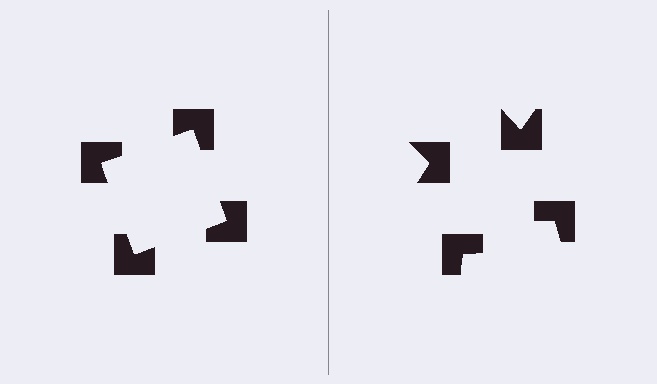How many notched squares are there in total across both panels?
8 — 4 on each side.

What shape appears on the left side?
An illusory square.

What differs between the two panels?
The notched squares are positioned identically on both sides; only the wedge orientations differ. On the left they align to a square; on the right they are misaligned.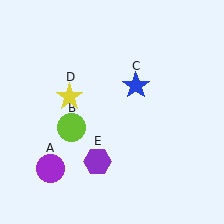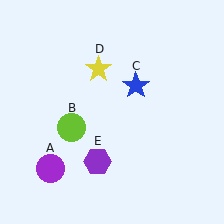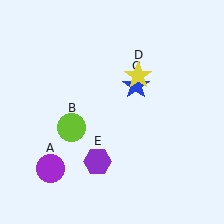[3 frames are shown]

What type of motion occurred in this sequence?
The yellow star (object D) rotated clockwise around the center of the scene.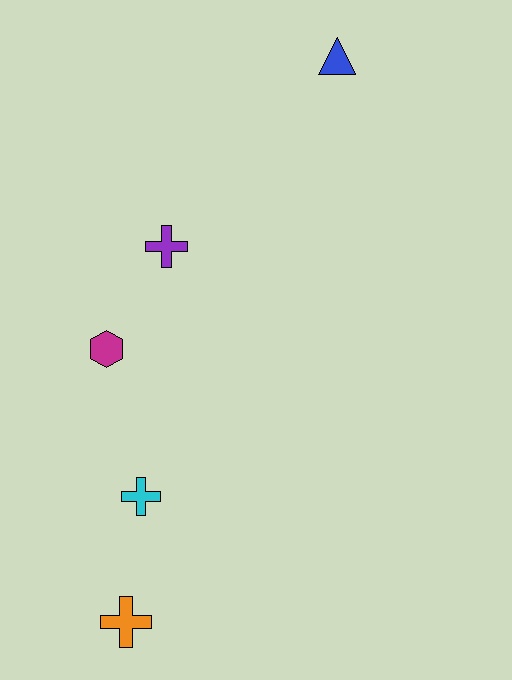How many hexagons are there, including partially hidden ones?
There is 1 hexagon.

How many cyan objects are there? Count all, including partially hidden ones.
There is 1 cyan object.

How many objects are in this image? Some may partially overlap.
There are 5 objects.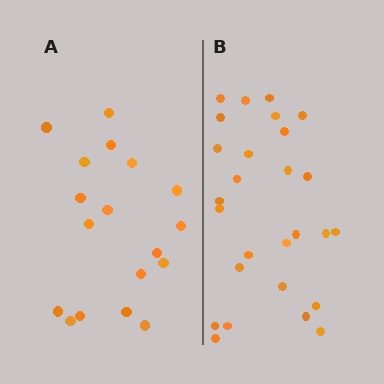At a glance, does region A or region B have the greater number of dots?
Region B (the right region) has more dots.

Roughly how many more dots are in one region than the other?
Region B has roughly 8 or so more dots than region A.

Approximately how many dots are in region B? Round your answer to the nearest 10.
About 30 dots. (The exact count is 27, which rounds to 30.)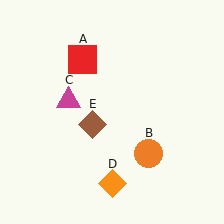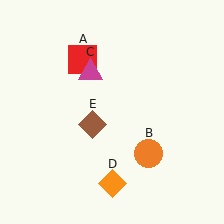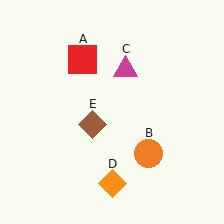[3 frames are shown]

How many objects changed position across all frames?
1 object changed position: magenta triangle (object C).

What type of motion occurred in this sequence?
The magenta triangle (object C) rotated clockwise around the center of the scene.